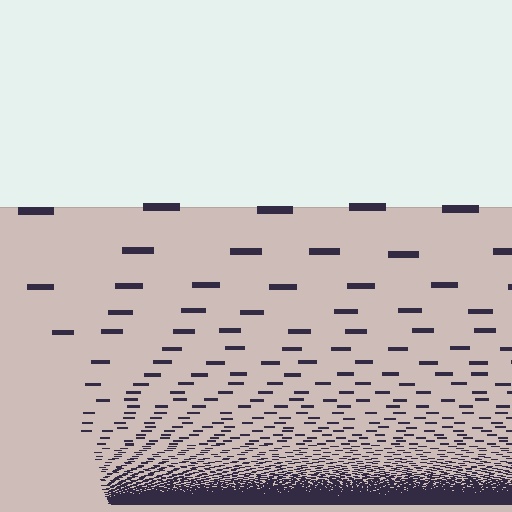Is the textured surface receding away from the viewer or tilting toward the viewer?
The surface appears to tilt toward the viewer. Texture elements get larger and sparser toward the top.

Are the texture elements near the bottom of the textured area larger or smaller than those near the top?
Smaller. The gradient is inverted — elements near the bottom are smaller and denser.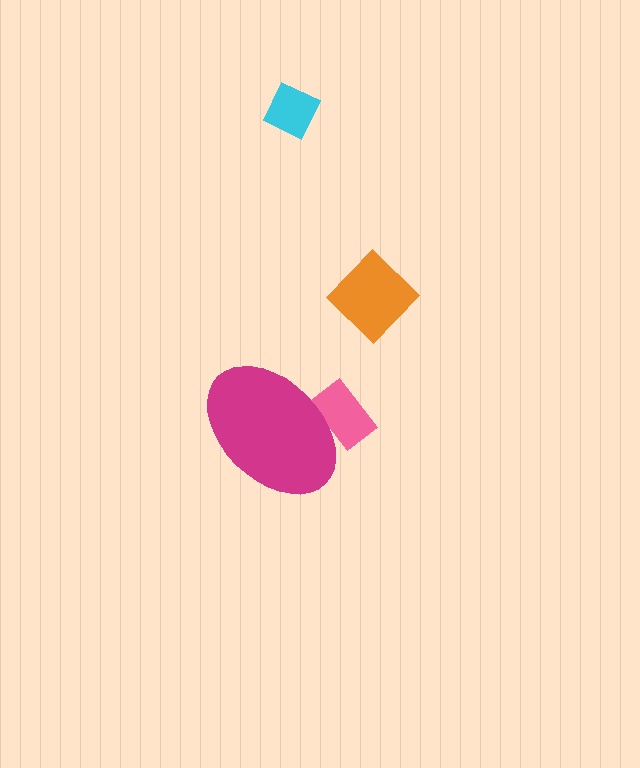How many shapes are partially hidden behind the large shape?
1 shape is partially hidden.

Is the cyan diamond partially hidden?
No, the cyan diamond is fully visible.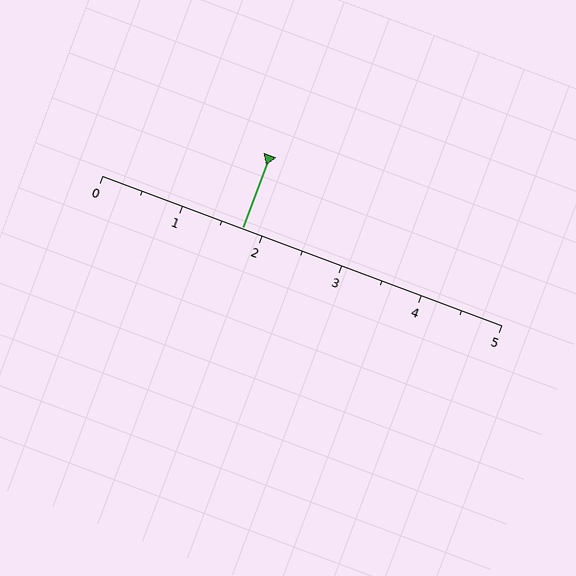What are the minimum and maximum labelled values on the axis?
The axis runs from 0 to 5.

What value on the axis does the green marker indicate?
The marker indicates approximately 1.8.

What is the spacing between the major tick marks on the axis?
The major ticks are spaced 1 apart.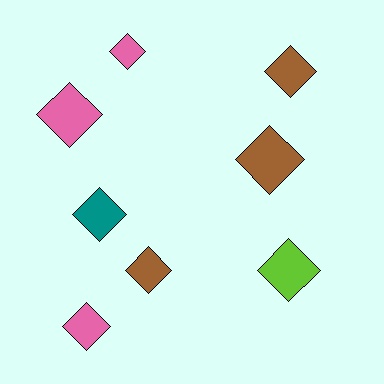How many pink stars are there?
There are no pink stars.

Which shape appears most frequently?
Diamond, with 8 objects.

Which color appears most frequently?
Brown, with 3 objects.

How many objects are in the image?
There are 8 objects.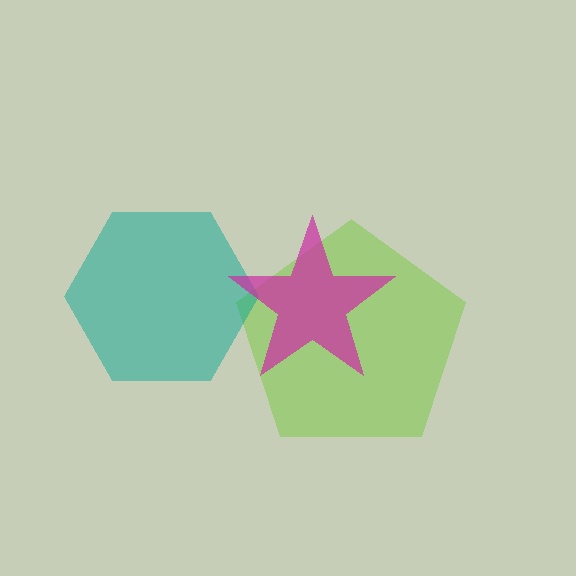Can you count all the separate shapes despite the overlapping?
Yes, there are 3 separate shapes.